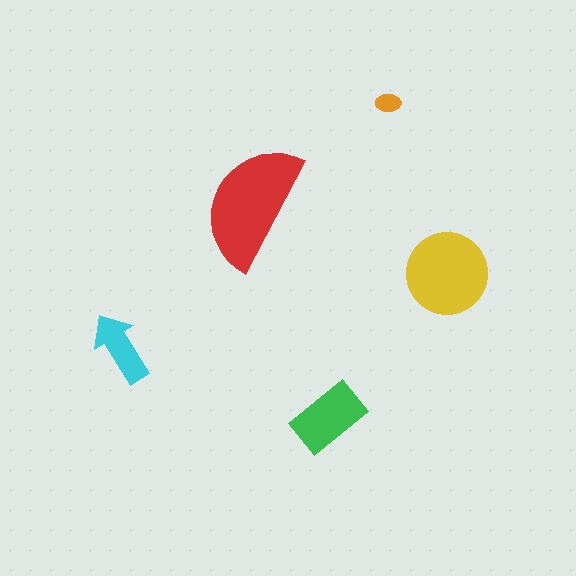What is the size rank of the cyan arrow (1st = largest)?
4th.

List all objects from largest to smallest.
The red semicircle, the yellow circle, the green rectangle, the cyan arrow, the orange ellipse.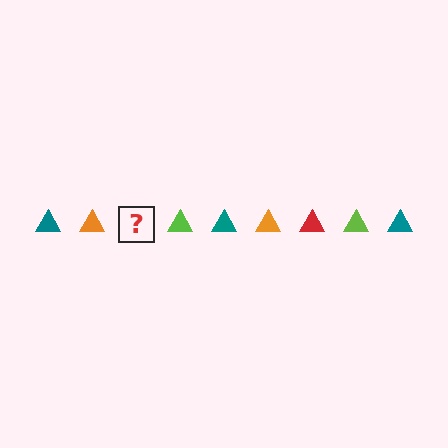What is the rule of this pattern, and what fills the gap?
The rule is that the pattern cycles through teal, orange, red, lime triangles. The gap should be filled with a red triangle.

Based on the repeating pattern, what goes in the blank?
The blank should be a red triangle.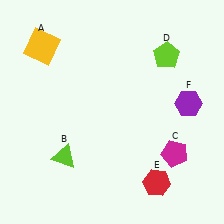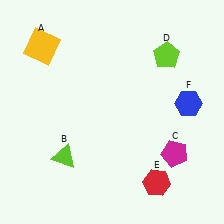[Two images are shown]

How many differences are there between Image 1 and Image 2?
There is 1 difference between the two images.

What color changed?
The hexagon (F) changed from purple in Image 1 to blue in Image 2.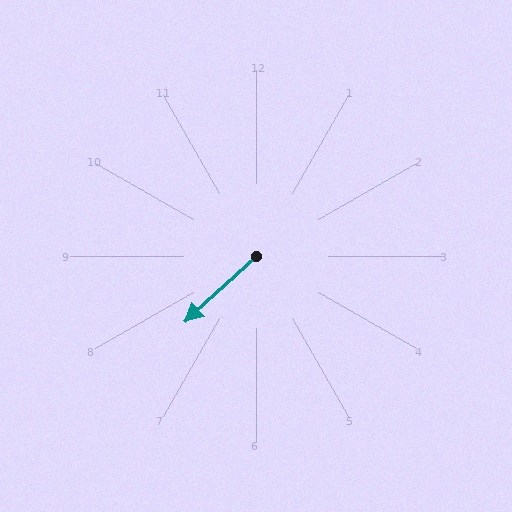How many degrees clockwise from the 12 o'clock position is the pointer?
Approximately 227 degrees.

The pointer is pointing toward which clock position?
Roughly 8 o'clock.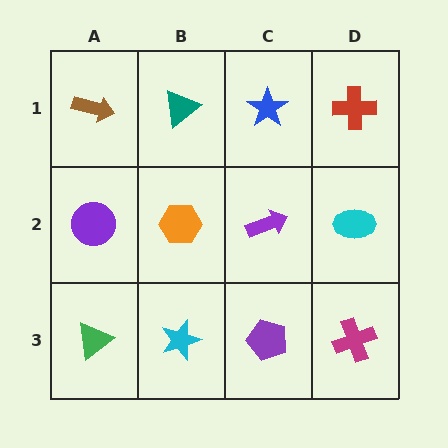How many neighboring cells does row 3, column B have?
3.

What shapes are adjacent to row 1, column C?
A purple arrow (row 2, column C), a teal triangle (row 1, column B), a red cross (row 1, column D).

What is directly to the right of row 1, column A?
A teal triangle.